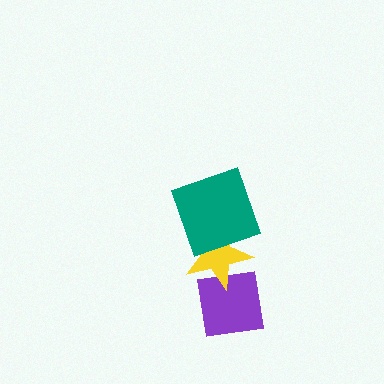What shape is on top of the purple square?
The yellow star is on top of the purple square.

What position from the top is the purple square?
The purple square is 3rd from the top.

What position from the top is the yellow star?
The yellow star is 2nd from the top.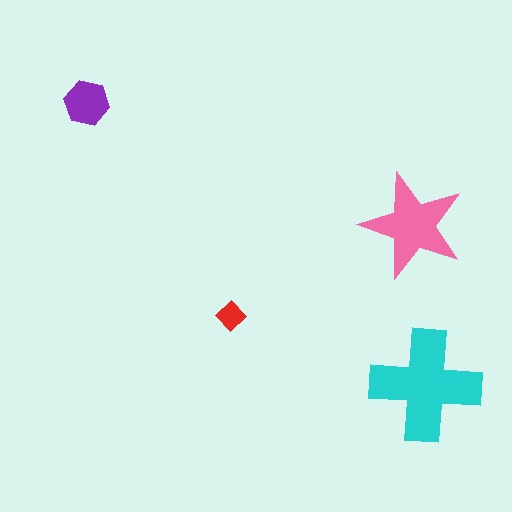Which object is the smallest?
The red diamond.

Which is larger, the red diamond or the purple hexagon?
The purple hexagon.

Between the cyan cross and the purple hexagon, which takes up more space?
The cyan cross.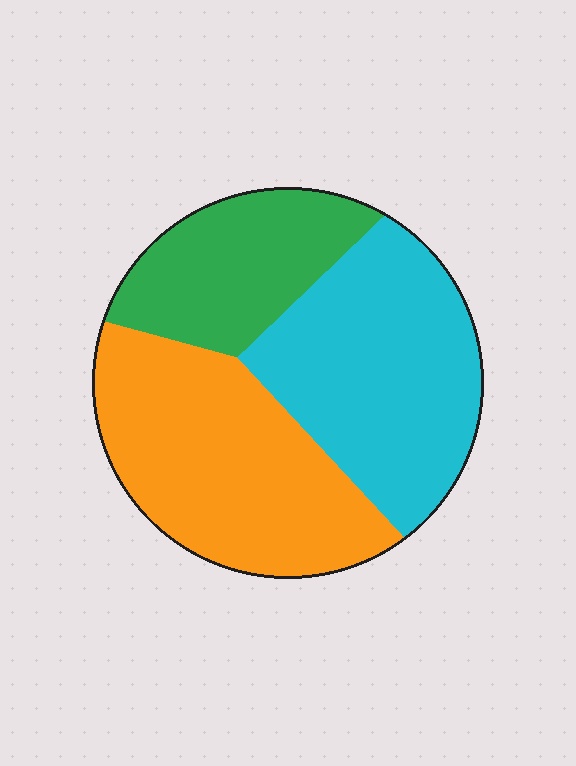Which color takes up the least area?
Green, at roughly 25%.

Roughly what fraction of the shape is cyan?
Cyan takes up between a quarter and a half of the shape.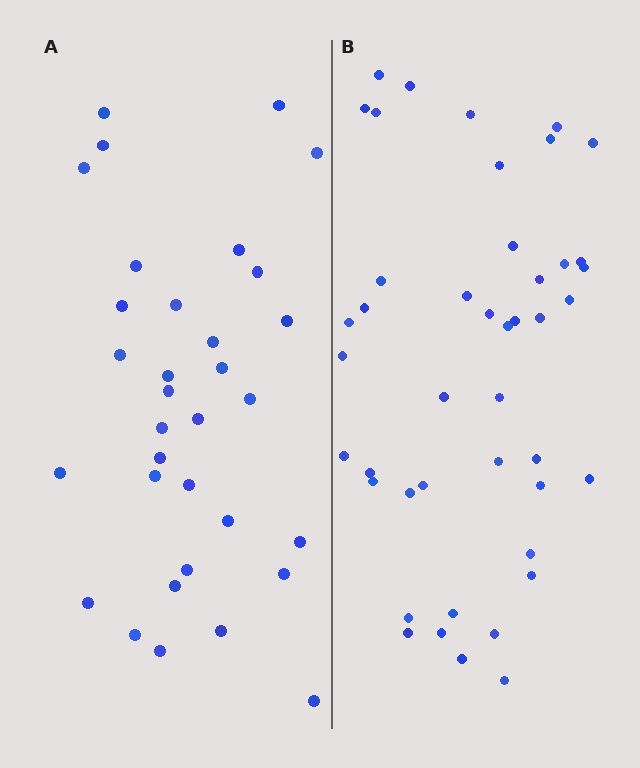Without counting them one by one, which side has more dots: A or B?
Region B (the right region) has more dots.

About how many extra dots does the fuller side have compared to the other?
Region B has roughly 12 or so more dots than region A.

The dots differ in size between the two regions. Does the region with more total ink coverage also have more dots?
No. Region A has more total ink coverage because its dots are larger, but region B actually contains more individual dots. Total area can be misleading — the number of items is what matters here.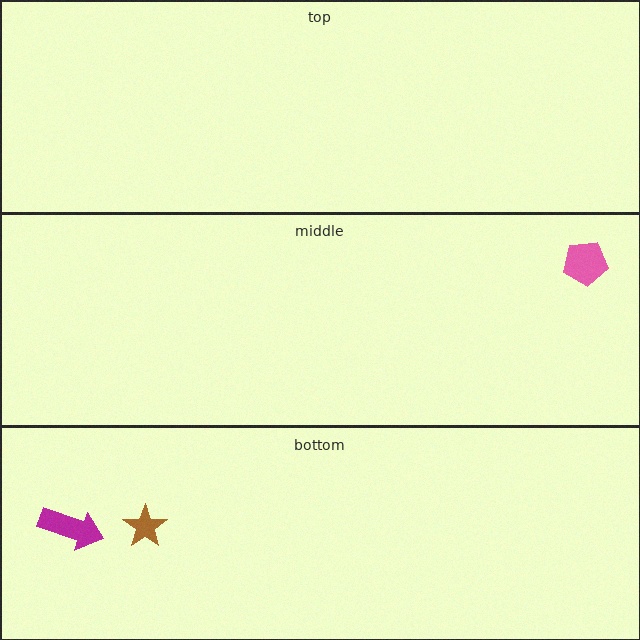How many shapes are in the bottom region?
2.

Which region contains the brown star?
The bottom region.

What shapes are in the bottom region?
The magenta arrow, the brown star.